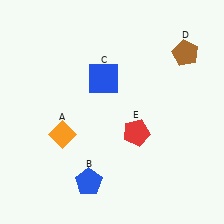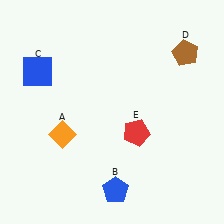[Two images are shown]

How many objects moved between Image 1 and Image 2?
2 objects moved between the two images.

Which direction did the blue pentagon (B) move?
The blue pentagon (B) moved right.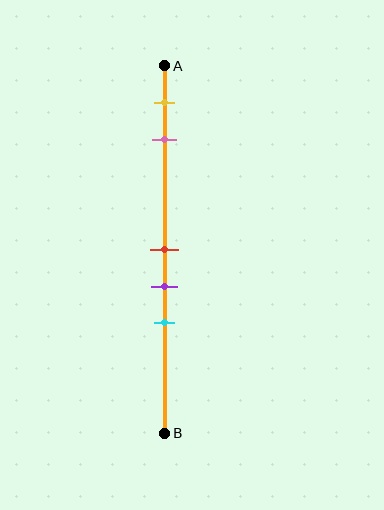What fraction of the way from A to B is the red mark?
The red mark is approximately 50% (0.5) of the way from A to B.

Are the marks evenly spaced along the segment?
No, the marks are not evenly spaced.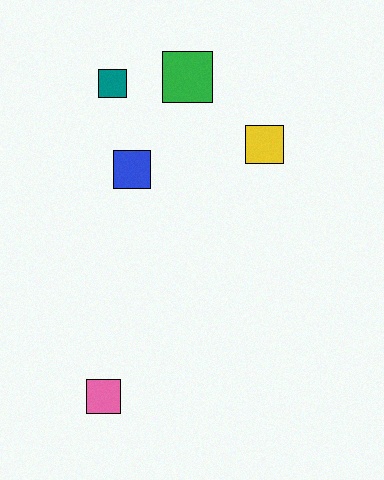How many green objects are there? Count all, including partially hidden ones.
There is 1 green object.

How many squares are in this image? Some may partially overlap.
There are 5 squares.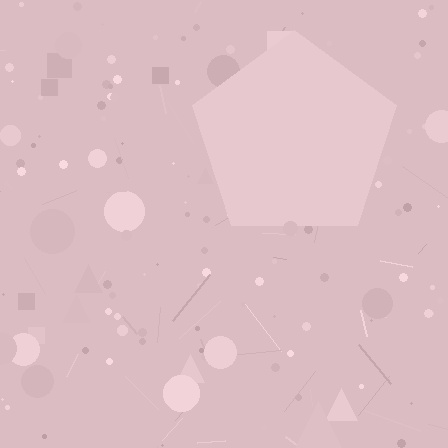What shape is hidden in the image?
A pentagon is hidden in the image.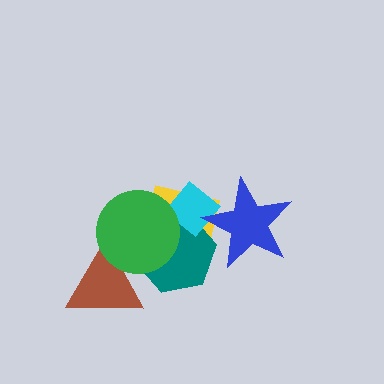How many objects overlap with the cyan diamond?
4 objects overlap with the cyan diamond.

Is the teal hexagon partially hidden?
Yes, it is partially covered by another shape.